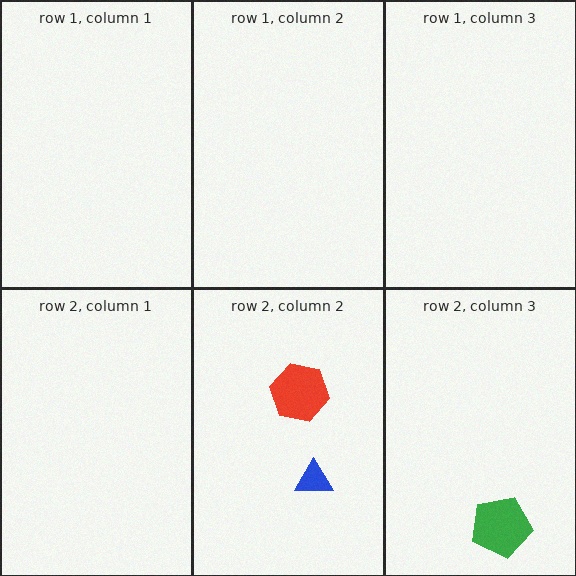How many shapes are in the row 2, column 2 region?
2.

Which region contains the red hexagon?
The row 2, column 2 region.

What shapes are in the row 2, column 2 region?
The red hexagon, the blue triangle.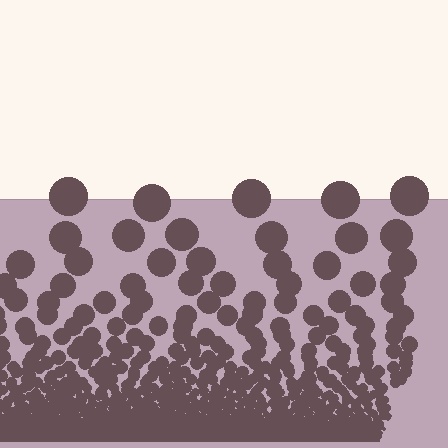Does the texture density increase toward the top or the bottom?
Density increases toward the bottom.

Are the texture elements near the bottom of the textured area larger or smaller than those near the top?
Smaller. The gradient is inverted — elements near the bottom are smaller and denser.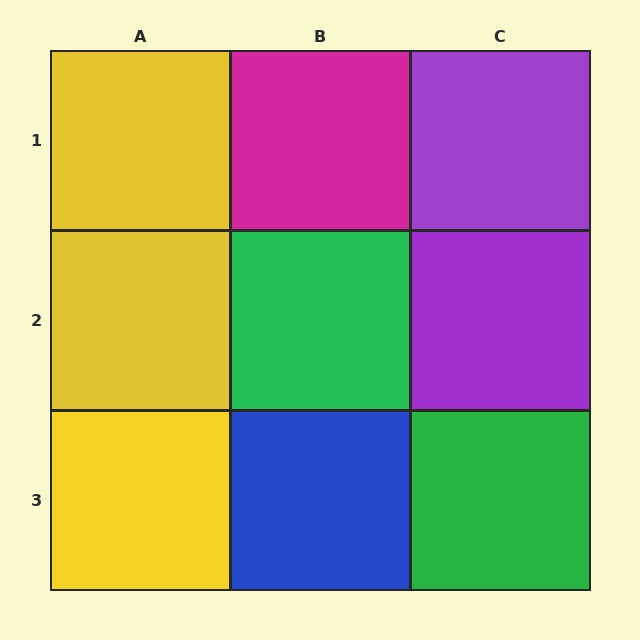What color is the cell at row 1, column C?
Purple.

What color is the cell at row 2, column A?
Yellow.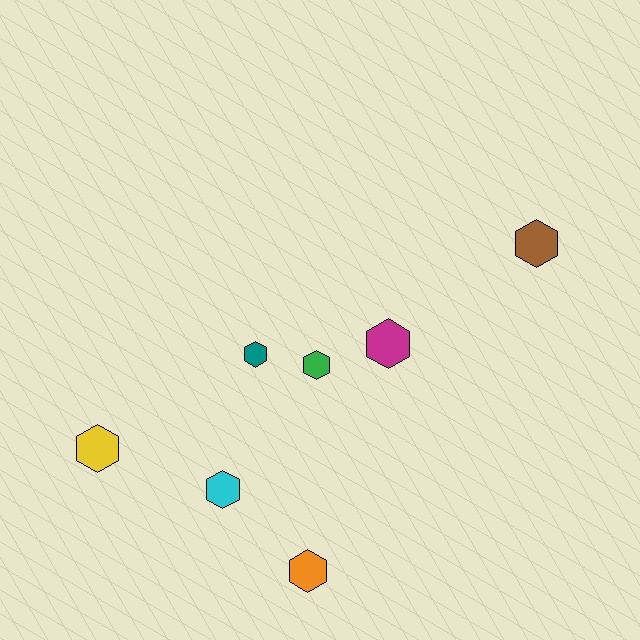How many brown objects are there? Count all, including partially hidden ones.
There is 1 brown object.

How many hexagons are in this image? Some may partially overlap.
There are 7 hexagons.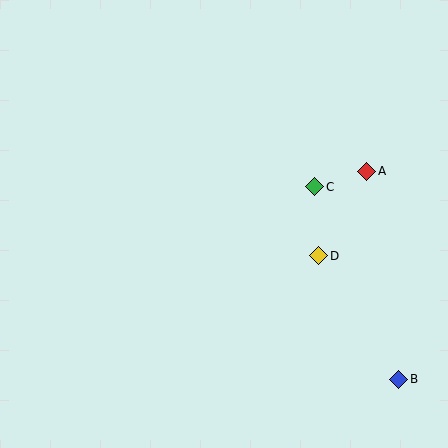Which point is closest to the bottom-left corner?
Point D is closest to the bottom-left corner.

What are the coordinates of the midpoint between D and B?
The midpoint between D and B is at (359, 317).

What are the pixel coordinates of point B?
Point B is at (399, 379).